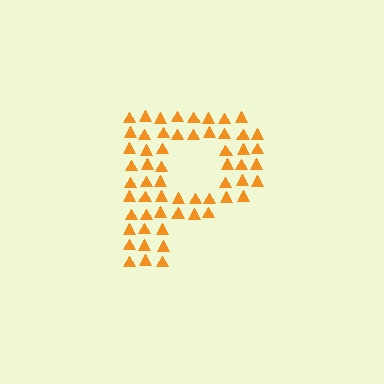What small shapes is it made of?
It is made of small triangles.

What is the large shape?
The large shape is the letter P.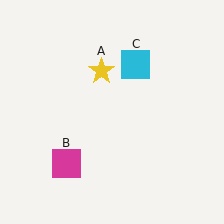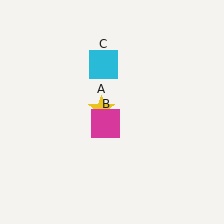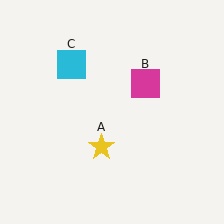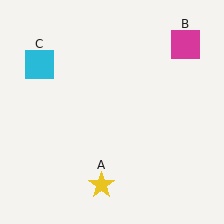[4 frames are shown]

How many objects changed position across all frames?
3 objects changed position: yellow star (object A), magenta square (object B), cyan square (object C).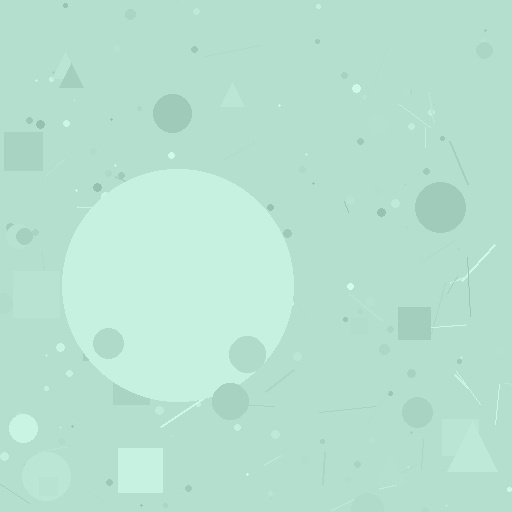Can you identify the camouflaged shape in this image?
The camouflaged shape is a circle.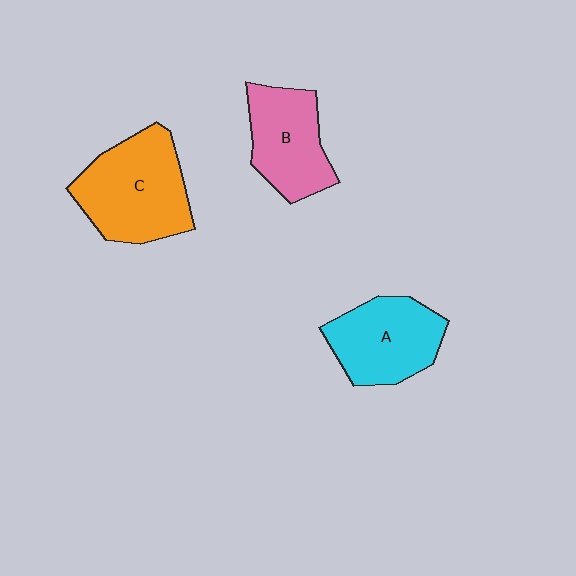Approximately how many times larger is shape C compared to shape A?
Approximately 1.2 times.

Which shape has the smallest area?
Shape B (pink).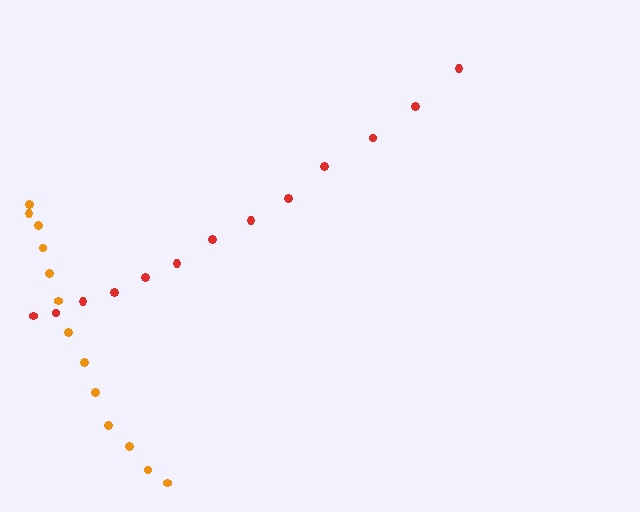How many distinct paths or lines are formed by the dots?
There are 2 distinct paths.